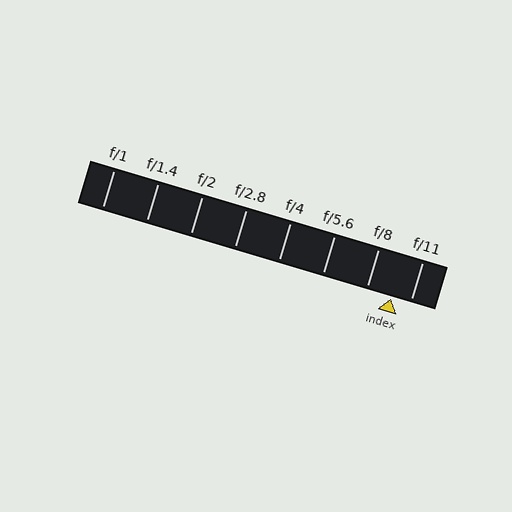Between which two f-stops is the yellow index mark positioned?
The index mark is between f/8 and f/11.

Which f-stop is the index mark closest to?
The index mark is closest to f/11.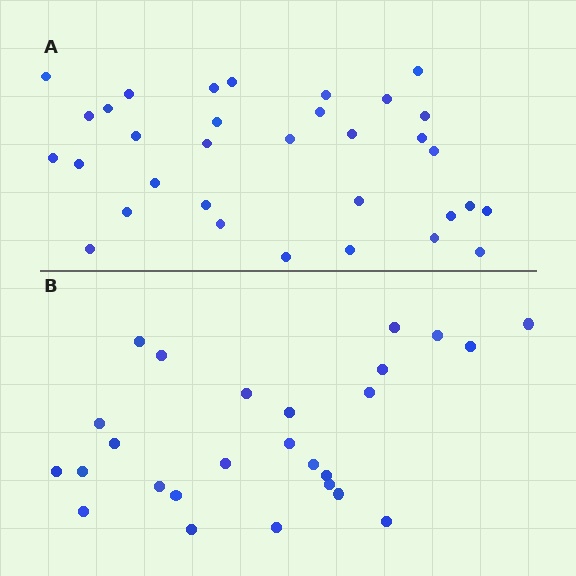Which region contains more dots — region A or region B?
Region A (the top region) has more dots.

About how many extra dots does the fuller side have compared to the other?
Region A has roughly 8 or so more dots than region B.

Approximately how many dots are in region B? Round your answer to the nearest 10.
About 30 dots. (The exact count is 26, which rounds to 30.)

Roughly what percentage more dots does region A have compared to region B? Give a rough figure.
About 25% more.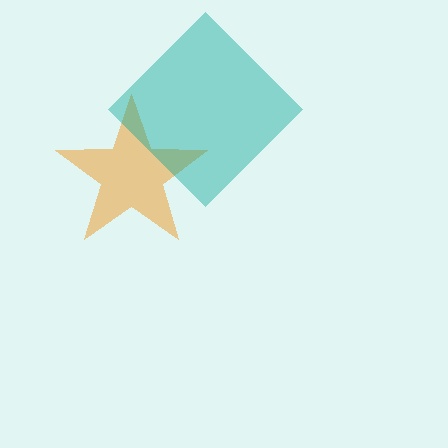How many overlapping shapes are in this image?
There are 2 overlapping shapes in the image.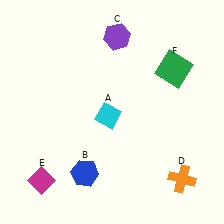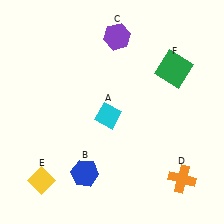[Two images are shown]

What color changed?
The diamond (E) changed from magenta in Image 1 to yellow in Image 2.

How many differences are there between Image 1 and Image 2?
There is 1 difference between the two images.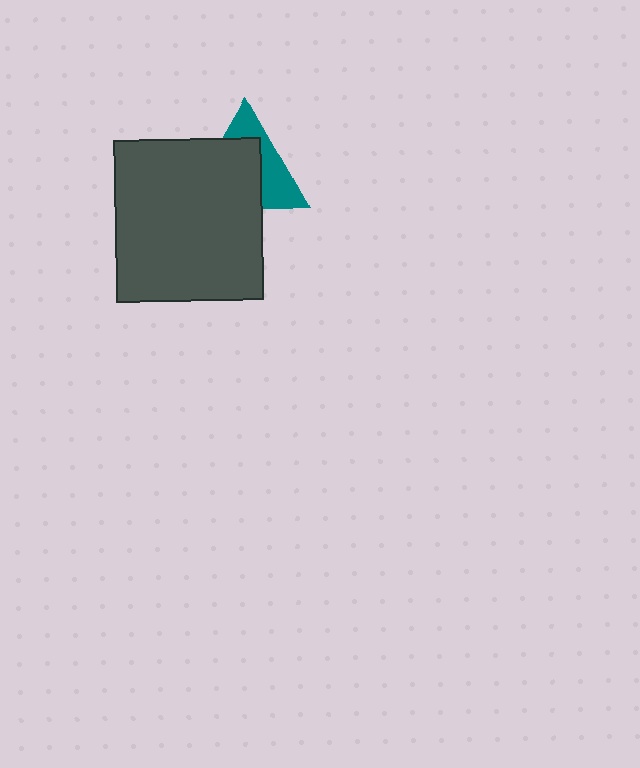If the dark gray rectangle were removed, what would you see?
You would see the complete teal triangle.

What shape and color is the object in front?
The object in front is a dark gray rectangle.